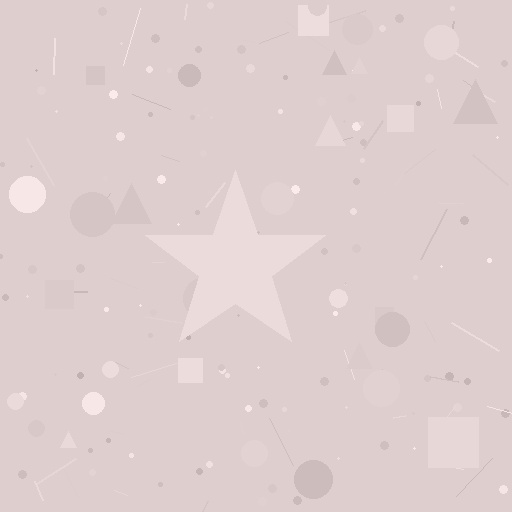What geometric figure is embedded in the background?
A star is embedded in the background.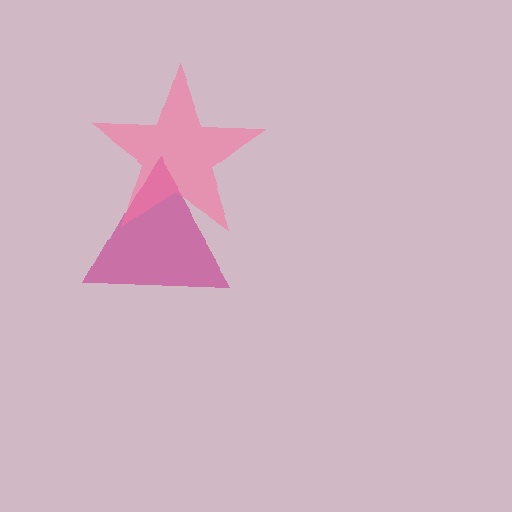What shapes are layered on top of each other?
The layered shapes are: a magenta triangle, a pink star.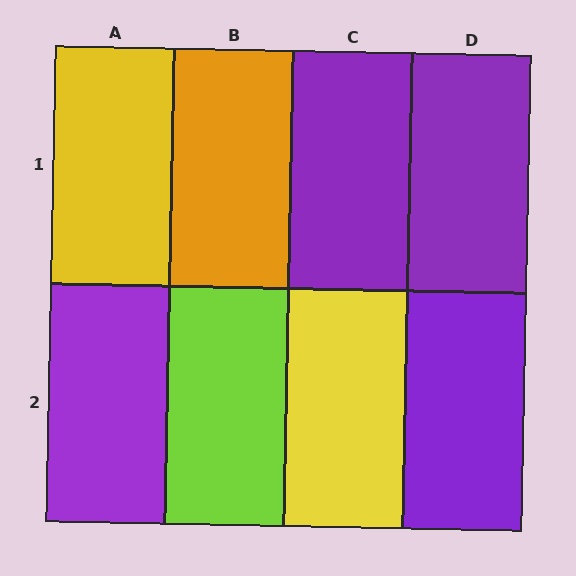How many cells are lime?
1 cell is lime.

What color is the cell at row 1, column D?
Purple.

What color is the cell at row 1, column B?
Orange.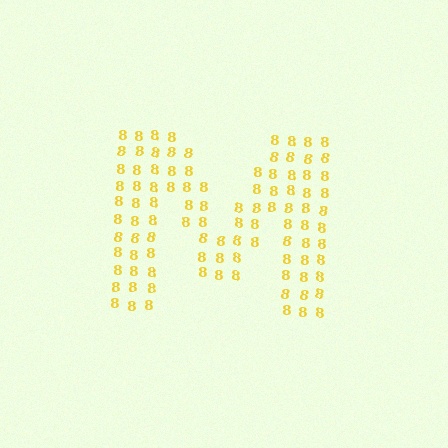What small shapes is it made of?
It is made of small digit 8's.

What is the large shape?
The large shape is the letter M.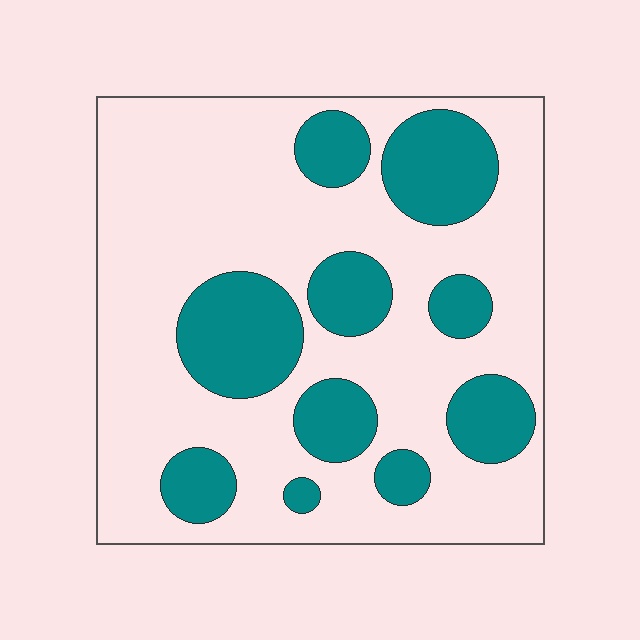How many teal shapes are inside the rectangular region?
10.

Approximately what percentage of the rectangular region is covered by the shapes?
Approximately 30%.